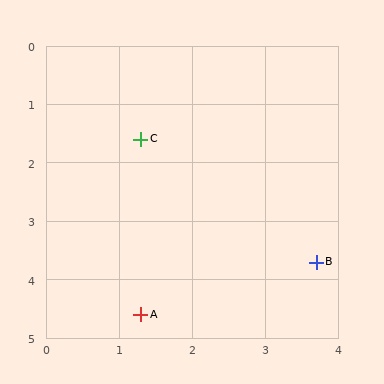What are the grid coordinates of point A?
Point A is at approximately (1.3, 4.6).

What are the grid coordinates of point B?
Point B is at approximately (3.7, 3.7).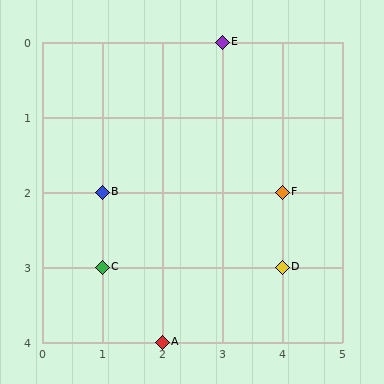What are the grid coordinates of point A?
Point A is at grid coordinates (2, 4).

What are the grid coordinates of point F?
Point F is at grid coordinates (4, 2).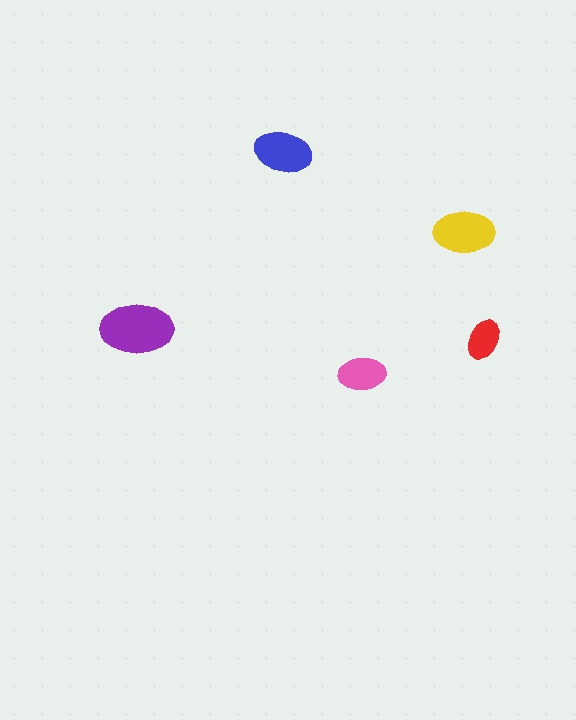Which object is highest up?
The blue ellipse is topmost.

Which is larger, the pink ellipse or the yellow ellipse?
The yellow one.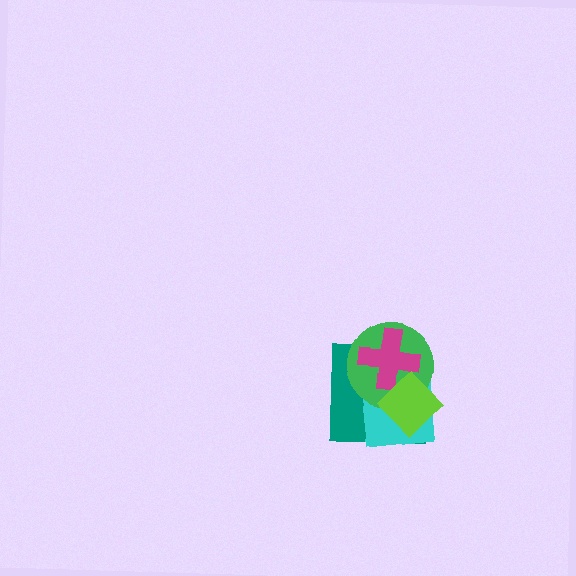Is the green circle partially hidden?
Yes, it is partially covered by another shape.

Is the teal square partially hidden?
Yes, it is partially covered by another shape.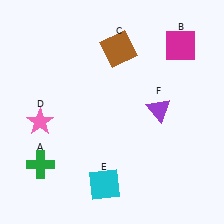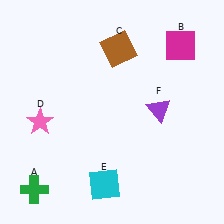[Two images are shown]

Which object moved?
The green cross (A) moved down.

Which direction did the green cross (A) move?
The green cross (A) moved down.